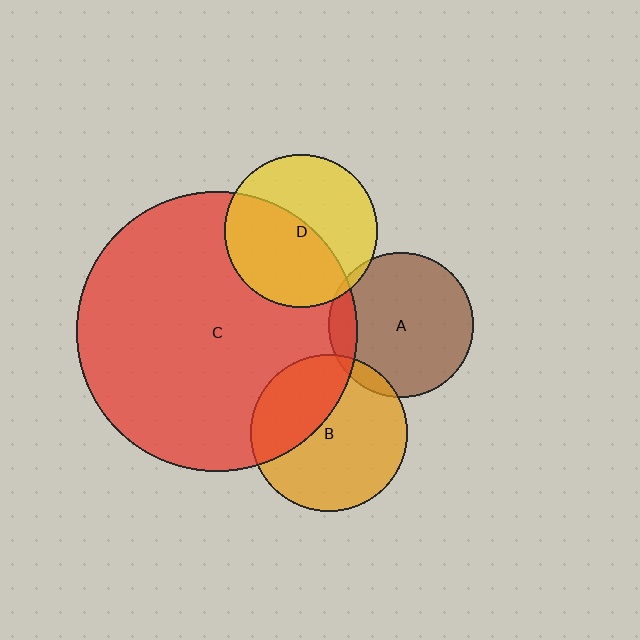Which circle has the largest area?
Circle C (red).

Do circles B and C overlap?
Yes.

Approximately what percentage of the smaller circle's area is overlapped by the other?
Approximately 35%.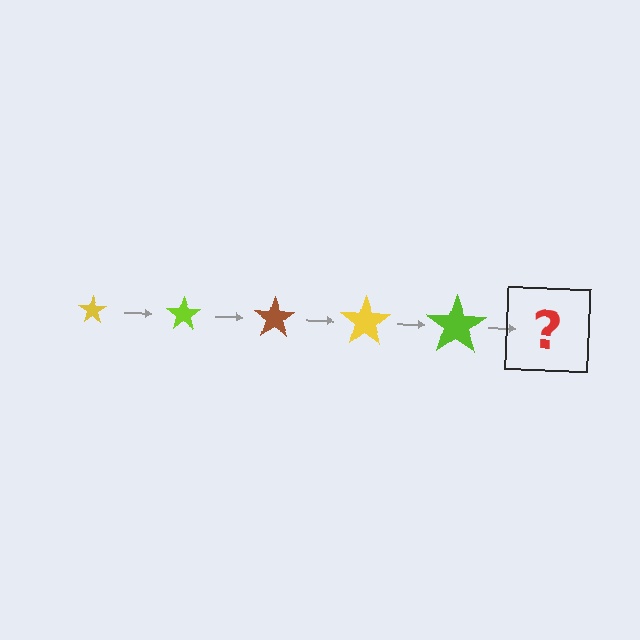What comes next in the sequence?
The next element should be a brown star, larger than the previous one.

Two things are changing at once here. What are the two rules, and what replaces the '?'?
The two rules are that the star grows larger each step and the color cycles through yellow, lime, and brown. The '?' should be a brown star, larger than the previous one.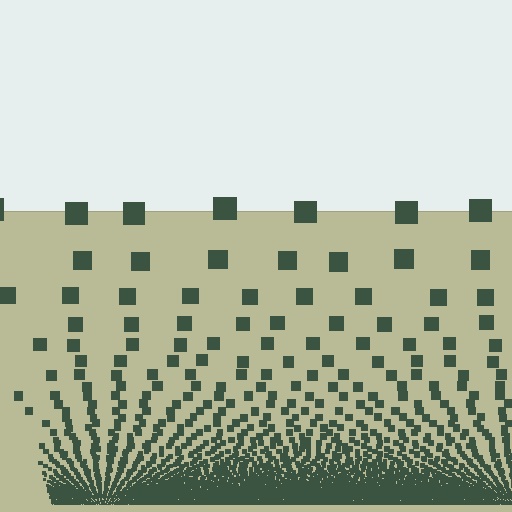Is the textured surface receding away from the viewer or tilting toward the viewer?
The surface appears to tilt toward the viewer. Texture elements get larger and sparser toward the top.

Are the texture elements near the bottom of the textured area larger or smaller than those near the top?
Smaller. The gradient is inverted — elements near the bottom are smaller and denser.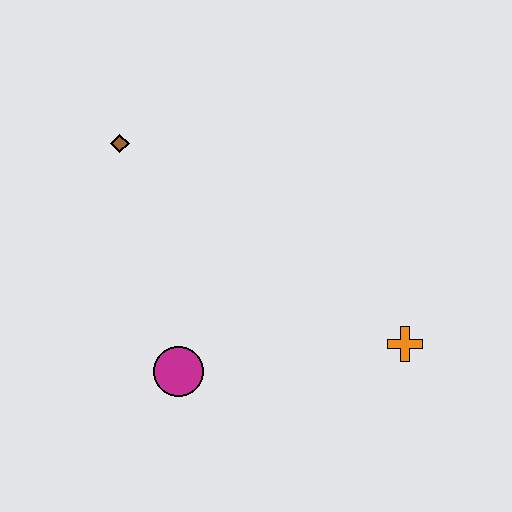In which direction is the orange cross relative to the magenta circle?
The orange cross is to the right of the magenta circle.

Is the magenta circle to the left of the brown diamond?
No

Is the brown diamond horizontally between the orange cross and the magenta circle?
No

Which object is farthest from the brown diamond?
The orange cross is farthest from the brown diamond.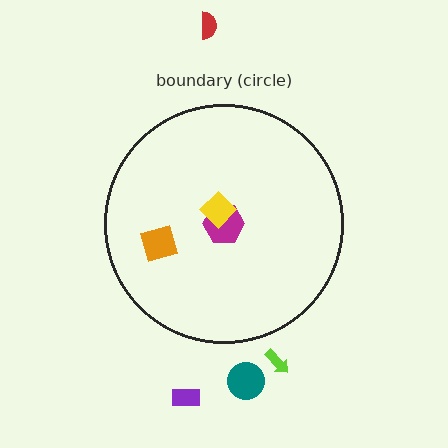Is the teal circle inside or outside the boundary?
Outside.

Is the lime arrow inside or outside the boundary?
Outside.